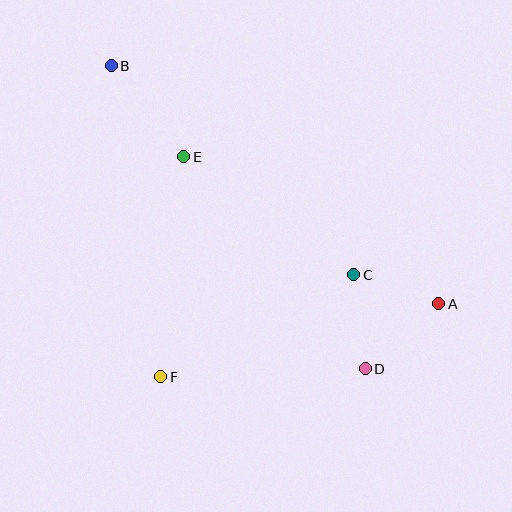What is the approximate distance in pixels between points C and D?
The distance between C and D is approximately 95 pixels.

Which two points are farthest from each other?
Points A and B are farthest from each other.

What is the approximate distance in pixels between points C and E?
The distance between C and E is approximately 207 pixels.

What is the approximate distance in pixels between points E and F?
The distance between E and F is approximately 221 pixels.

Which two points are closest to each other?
Points A and C are closest to each other.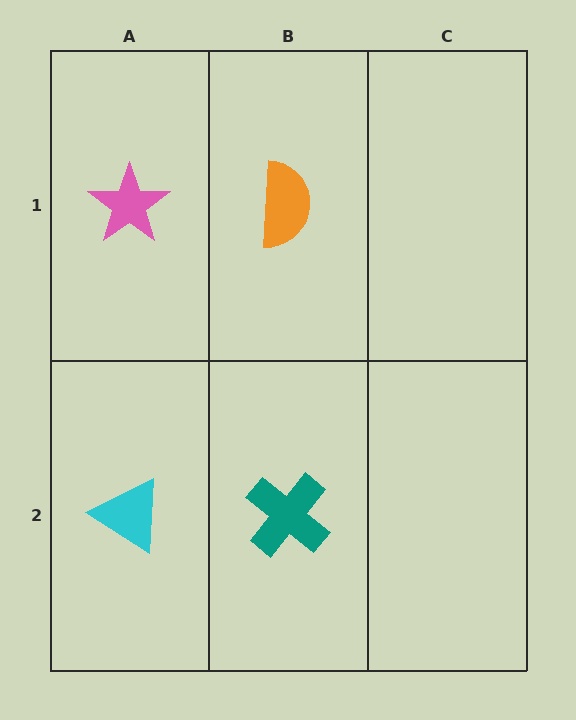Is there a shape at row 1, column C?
No, that cell is empty.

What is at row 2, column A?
A cyan triangle.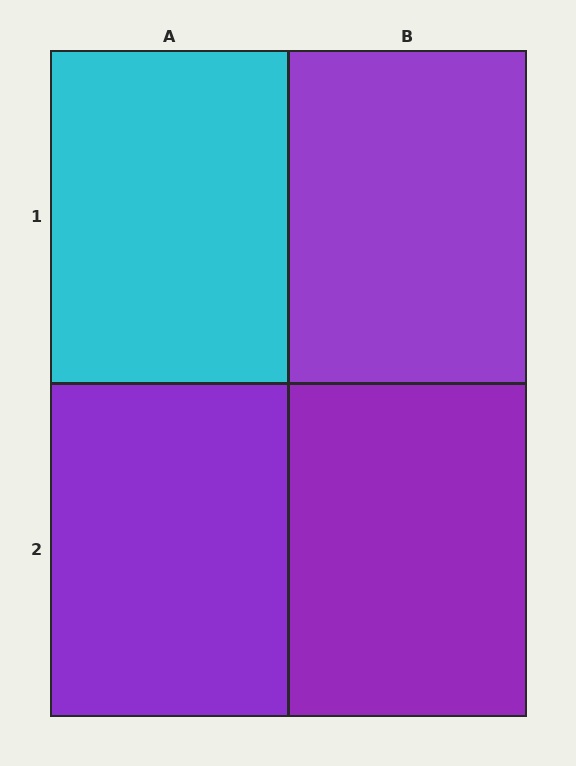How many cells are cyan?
1 cell is cyan.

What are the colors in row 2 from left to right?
Purple, purple.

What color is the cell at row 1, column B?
Purple.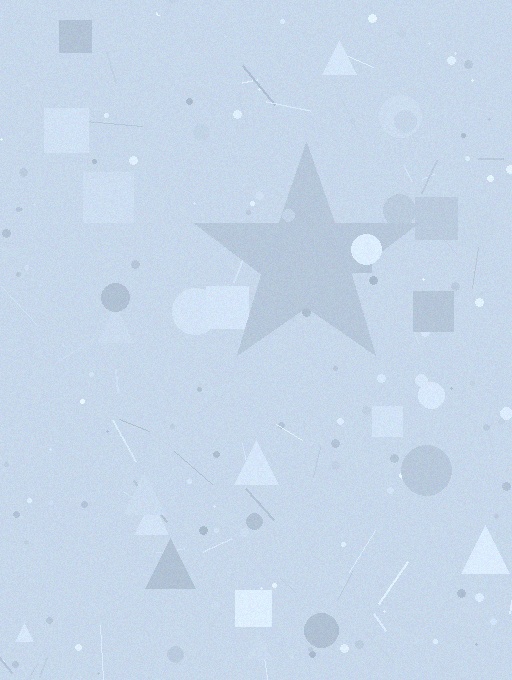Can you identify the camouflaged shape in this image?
The camouflaged shape is a star.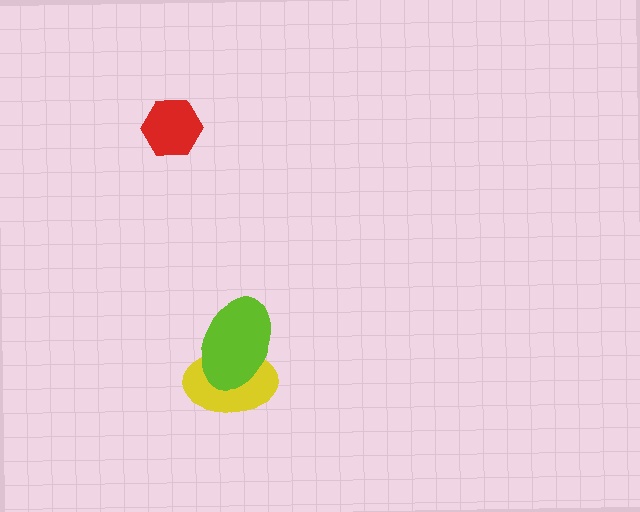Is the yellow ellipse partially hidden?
Yes, it is partially covered by another shape.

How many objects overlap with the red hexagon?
0 objects overlap with the red hexagon.